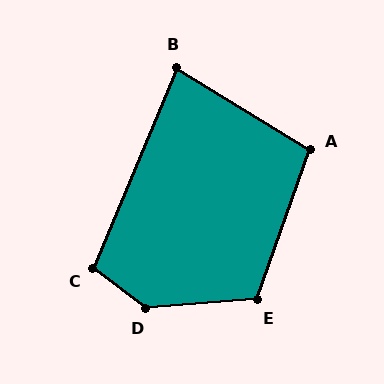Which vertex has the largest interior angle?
D, at approximately 138 degrees.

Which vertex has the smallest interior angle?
B, at approximately 81 degrees.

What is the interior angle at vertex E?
Approximately 114 degrees (obtuse).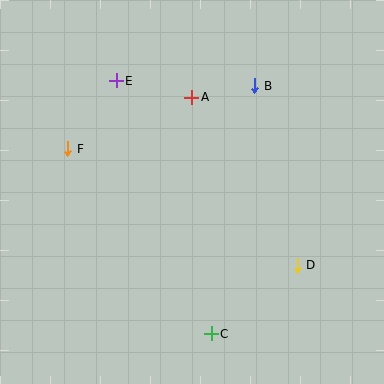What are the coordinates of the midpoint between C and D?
The midpoint between C and D is at (254, 300).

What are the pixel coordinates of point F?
Point F is at (68, 149).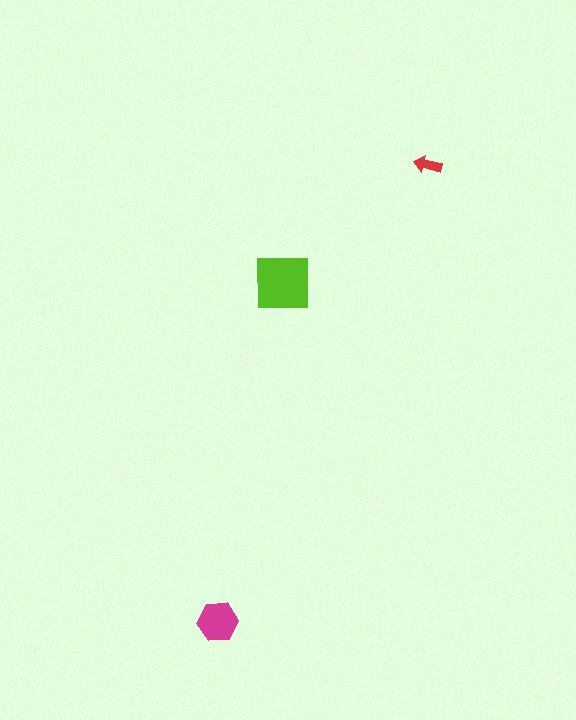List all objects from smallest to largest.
The red arrow, the magenta hexagon, the lime square.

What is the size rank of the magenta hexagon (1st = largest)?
2nd.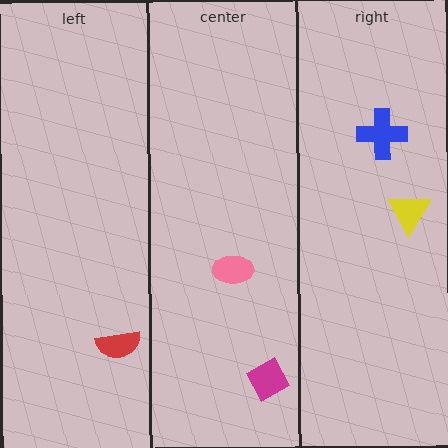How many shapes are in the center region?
2.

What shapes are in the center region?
The magenta square, the pink ellipse.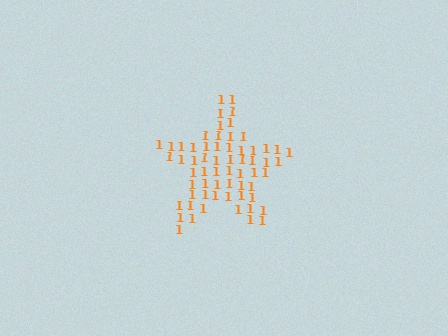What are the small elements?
The small elements are digit 1's.